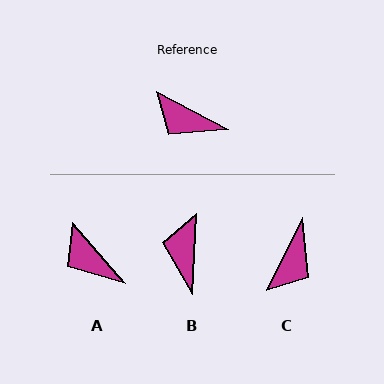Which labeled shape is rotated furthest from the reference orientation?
C, about 92 degrees away.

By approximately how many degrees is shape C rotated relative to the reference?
Approximately 92 degrees counter-clockwise.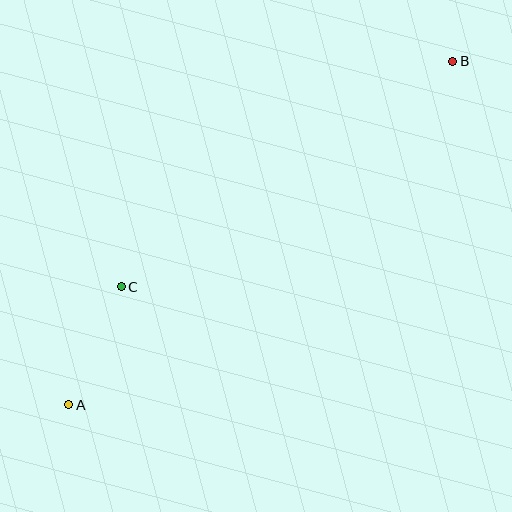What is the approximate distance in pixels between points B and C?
The distance between B and C is approximately 401 pixels.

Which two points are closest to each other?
Points A and C are closest to each other.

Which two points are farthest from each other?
Points A and B are farthest from each other.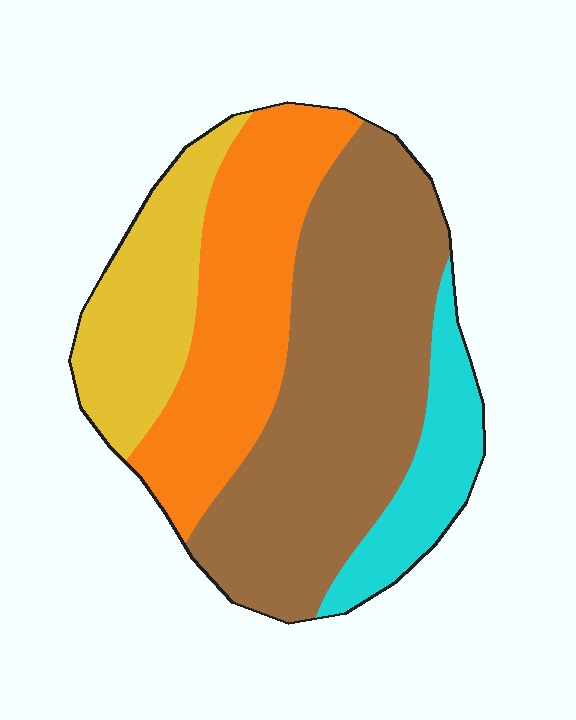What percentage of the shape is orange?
Orange takes up about one quarter (1/4) of the shape.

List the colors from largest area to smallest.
From largest to smallest: brown, orange, yellow, cyan.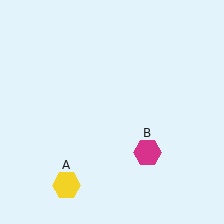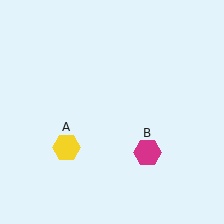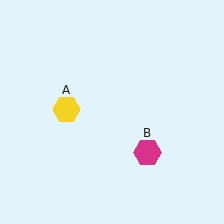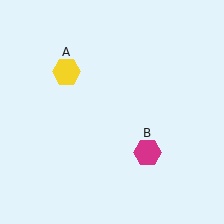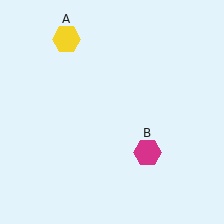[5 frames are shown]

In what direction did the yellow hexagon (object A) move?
The yellow hexagon (object A) moved up.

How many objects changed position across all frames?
1 object changed position: yellow hexagon (object A).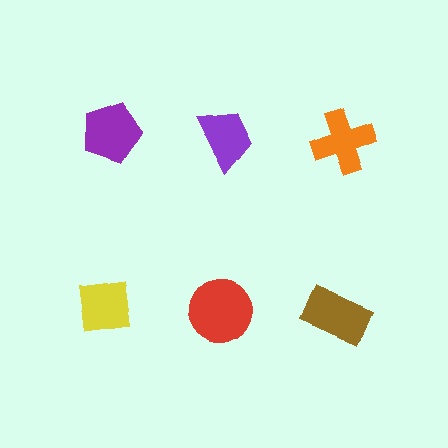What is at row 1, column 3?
An orange cross.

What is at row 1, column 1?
A purple pentagon.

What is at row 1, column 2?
A purple trapezoid.